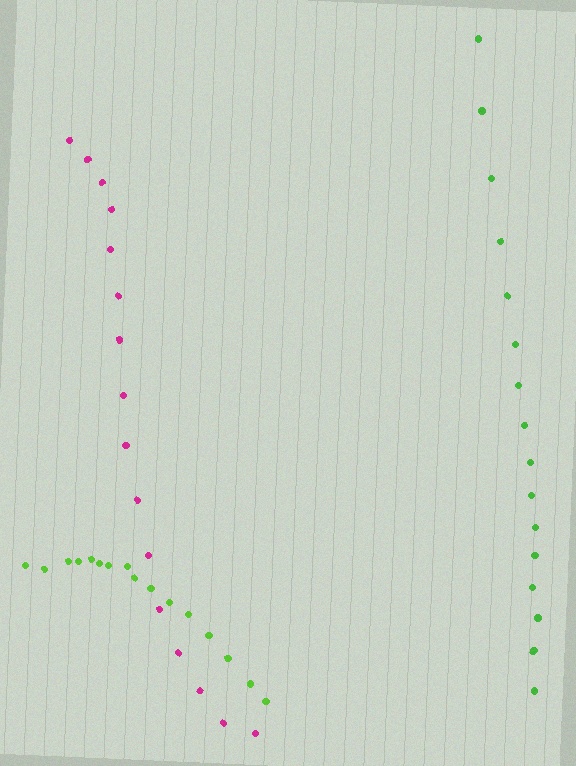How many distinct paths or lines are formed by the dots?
There are 3 distinct paths.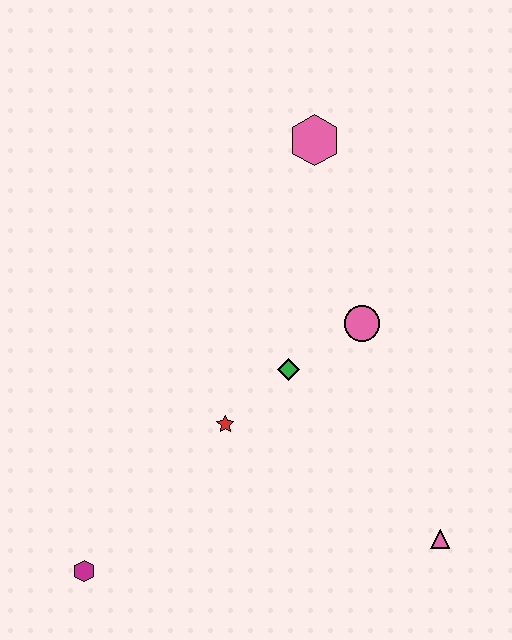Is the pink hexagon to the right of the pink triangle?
No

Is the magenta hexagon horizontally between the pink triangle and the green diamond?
No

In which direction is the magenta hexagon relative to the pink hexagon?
The magenta hexagon is below the pink hexagon.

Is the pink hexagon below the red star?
No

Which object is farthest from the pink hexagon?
The magenta hexagon is farthest from the pink hexagon.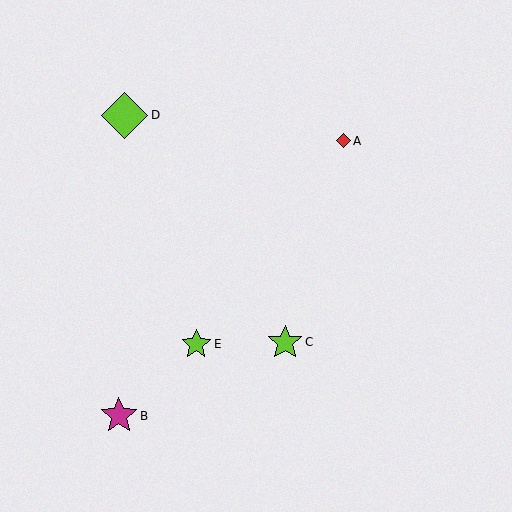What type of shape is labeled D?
Shape D is a lime diamond.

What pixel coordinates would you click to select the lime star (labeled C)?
Click at (285, 342) to select the lime star C.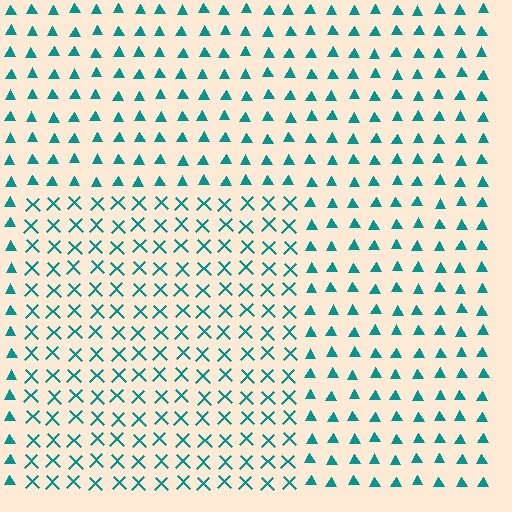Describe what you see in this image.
The image is filled with small teal elements arranged in a uniform grid. A rectangle-shaped region contains X marks, while the surrounding area contains triangles. The boundary is defined purely by the change in element shape.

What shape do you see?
I see a rectangle.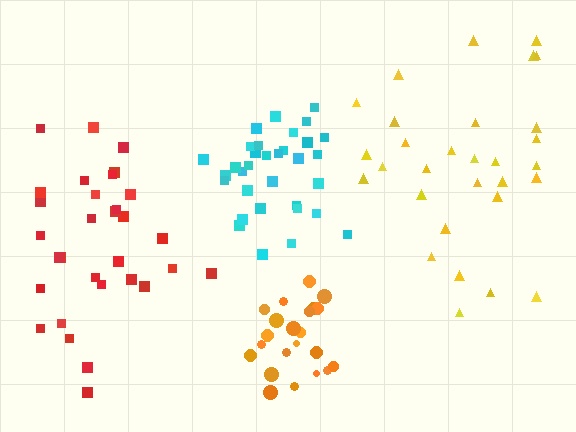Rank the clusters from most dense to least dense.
cyan, orange, yellow, red.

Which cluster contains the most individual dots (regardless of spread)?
Cyan (33).